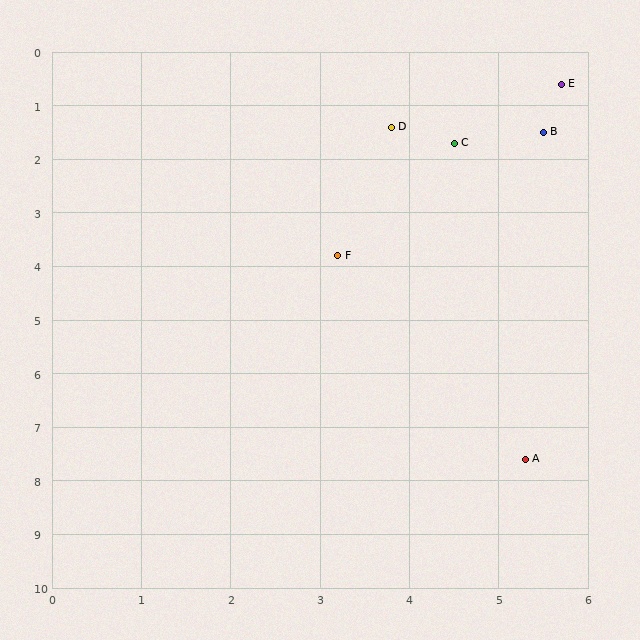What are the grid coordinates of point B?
Point B is at approximately (5.5, 1.5).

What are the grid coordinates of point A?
Point A is at approximately (5.3, 7.6).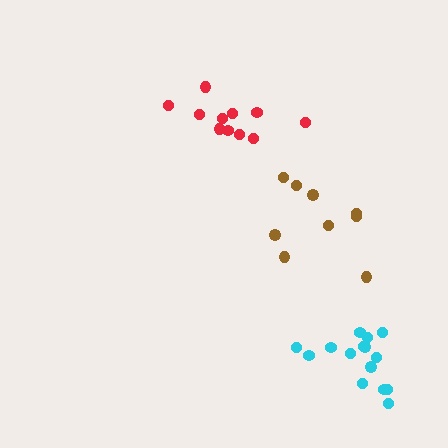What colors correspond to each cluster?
The clusters are colored: red, cyan, brown.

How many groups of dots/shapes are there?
There are 3 groups.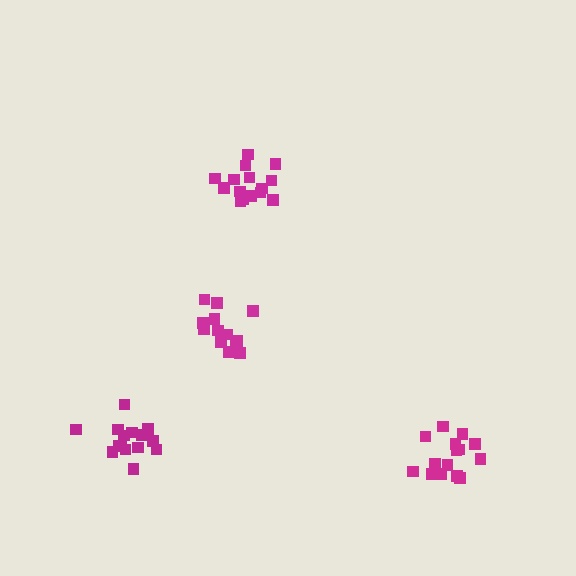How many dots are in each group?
Group 1: 13 dots, Group 2: 15 dots, Group 3: 15 dots, Group 4: 15 dots (58 total).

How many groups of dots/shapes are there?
There are 4 groups.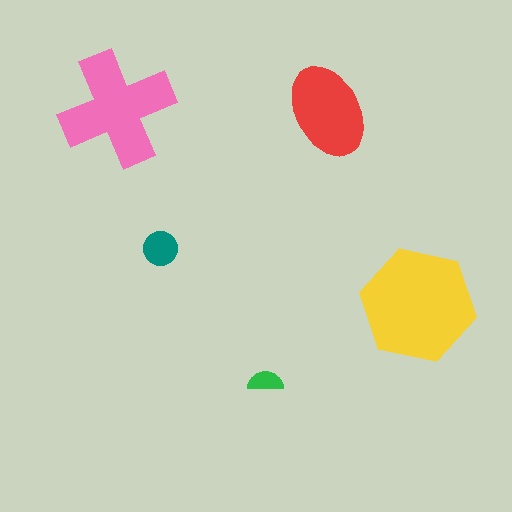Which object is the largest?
The yellow hexagon.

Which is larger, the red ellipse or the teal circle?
The red ellipse.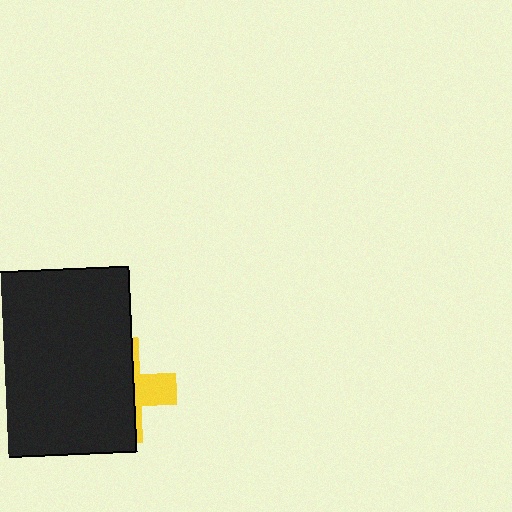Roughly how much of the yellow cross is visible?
A small part of it is visible (roughly 30%).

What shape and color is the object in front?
The object in front is a black rectangle.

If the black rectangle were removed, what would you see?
You would see the complete yellow cross.